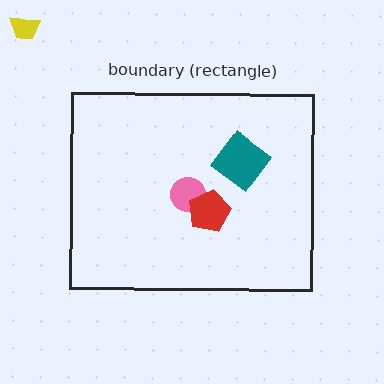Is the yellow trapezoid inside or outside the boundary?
Outside.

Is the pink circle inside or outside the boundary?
Inside.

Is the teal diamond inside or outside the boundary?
Inside.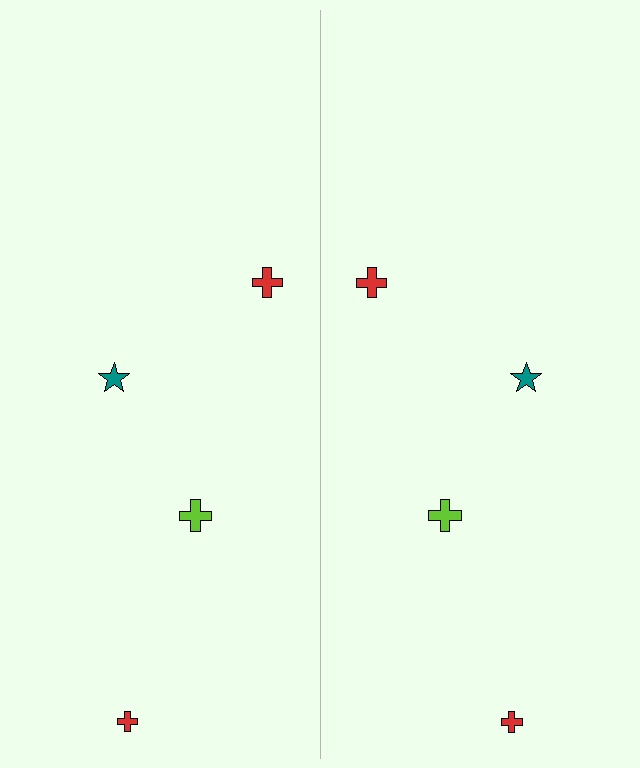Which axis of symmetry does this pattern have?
The pattern has a vertical axis of symmetry running through the center of the image.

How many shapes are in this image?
There are 8 shapes in this image.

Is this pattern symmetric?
Yes, this pattern has bilateral (reflection) symmetry.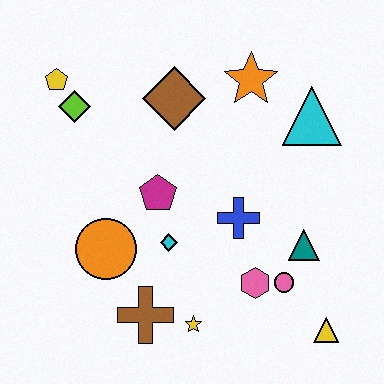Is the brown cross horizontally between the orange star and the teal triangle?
No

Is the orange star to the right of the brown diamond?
Yes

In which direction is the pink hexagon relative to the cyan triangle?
The pink hexagon is below the cyan triangle.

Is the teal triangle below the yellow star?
No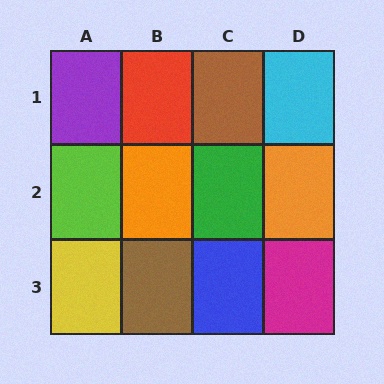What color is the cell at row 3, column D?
Magenta.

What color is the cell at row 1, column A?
Purple.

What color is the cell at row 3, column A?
Yellow.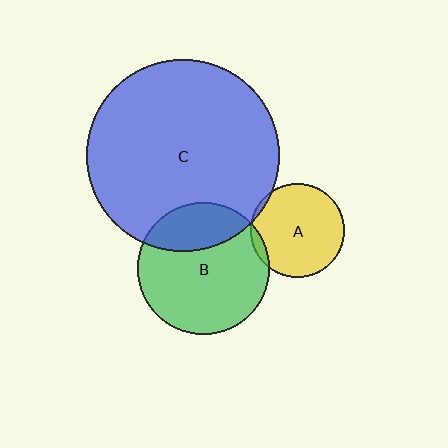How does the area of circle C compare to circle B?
Approximately 2.1 times.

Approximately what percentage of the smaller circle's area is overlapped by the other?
Approximately 5%.